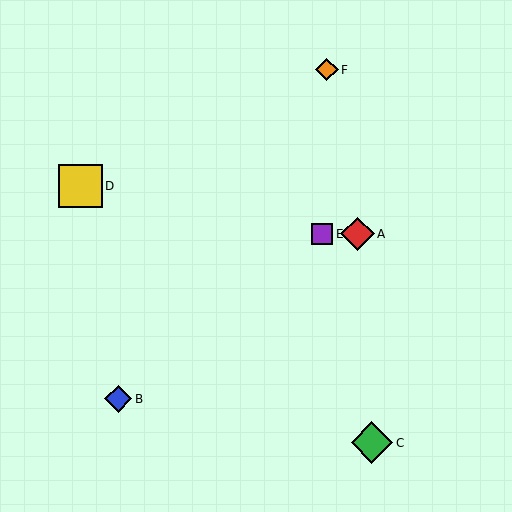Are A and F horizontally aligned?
No, A is at y≈234 and F is at y≈70.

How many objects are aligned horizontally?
2 objects (A, E) are aligned horizontally.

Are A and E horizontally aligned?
Yes, both are at y≈234.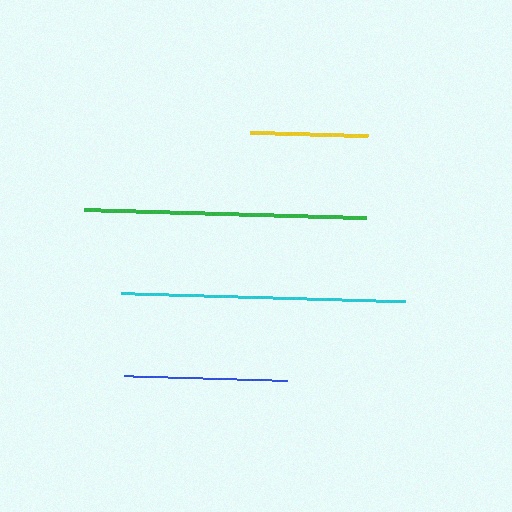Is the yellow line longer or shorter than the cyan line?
The cyan line is longer than the yellow line.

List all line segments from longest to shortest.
From longest to shortest: cyan, green, blue, yellow.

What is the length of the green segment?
The green segment is approximately 282 pixels long.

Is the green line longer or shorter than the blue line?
The green line is longer than the blue line.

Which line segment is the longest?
The cyan line is the longest at approximately 284 pixels.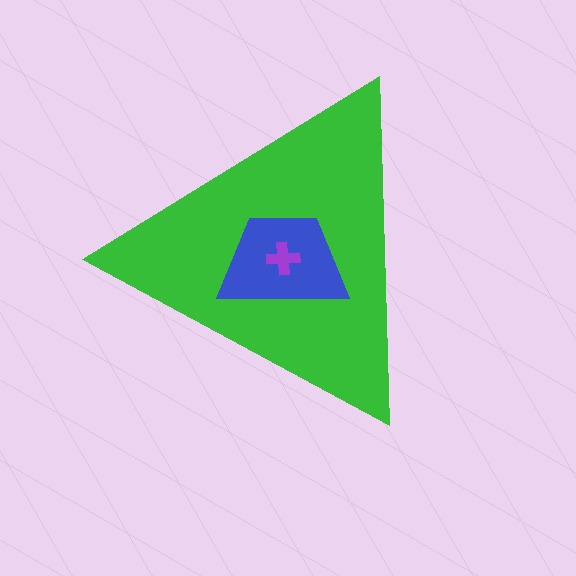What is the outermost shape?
The green triangle.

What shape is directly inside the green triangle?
The blue trapezoid.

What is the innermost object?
The purple cross.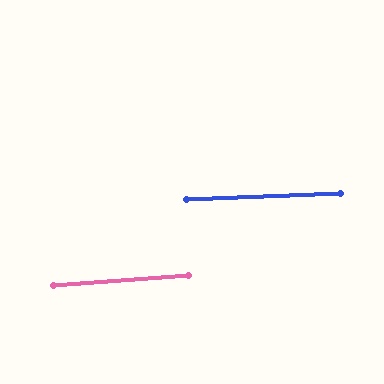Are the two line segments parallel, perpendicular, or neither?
Parallel — their directions differ by only 1.7°.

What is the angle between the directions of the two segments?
Approximately 2 degrees.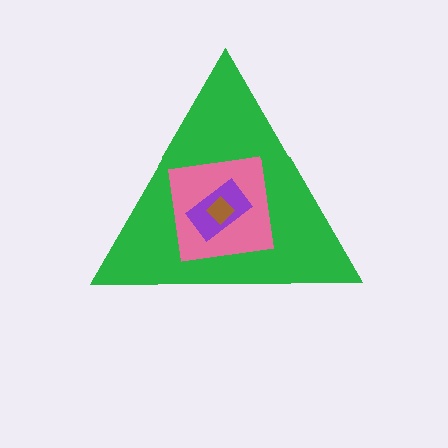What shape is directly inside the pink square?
The purple rectangle.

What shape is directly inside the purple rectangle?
The brown diamond.